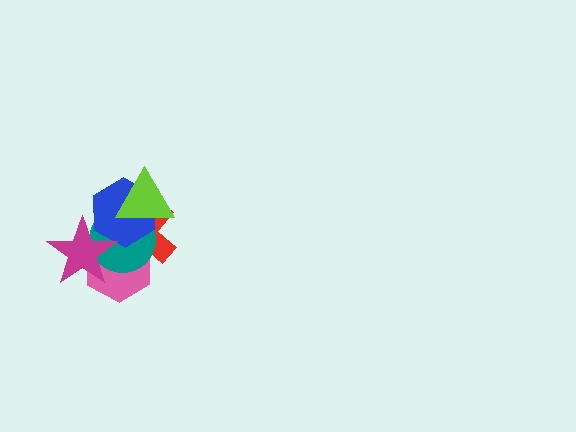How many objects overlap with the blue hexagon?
5 objects overlap with the blue hexagon.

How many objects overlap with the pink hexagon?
4 objects overlap with the pink hexagon.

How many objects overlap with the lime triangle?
3 objects overlap with the lime triangle.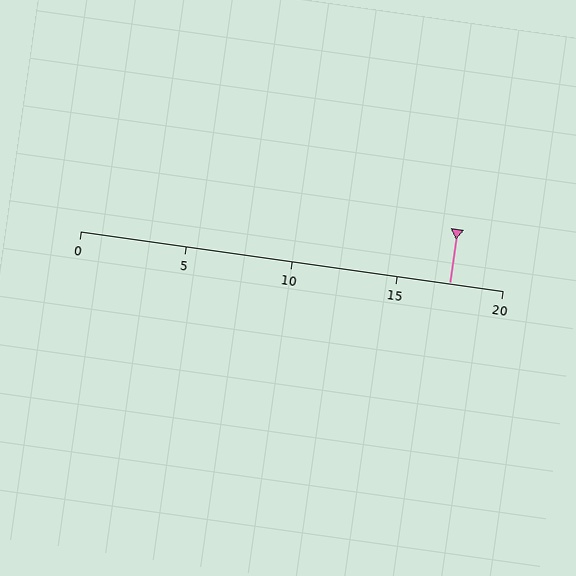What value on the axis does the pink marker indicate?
The marker indicates approximately 17.5.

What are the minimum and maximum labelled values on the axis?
The axis runs from 0 to 20.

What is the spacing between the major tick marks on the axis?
The major ticks are spaced 5 apart.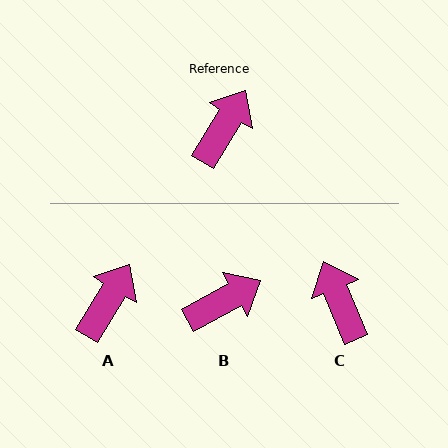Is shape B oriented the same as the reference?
No, it is off by about 30 degrees.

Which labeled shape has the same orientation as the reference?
A.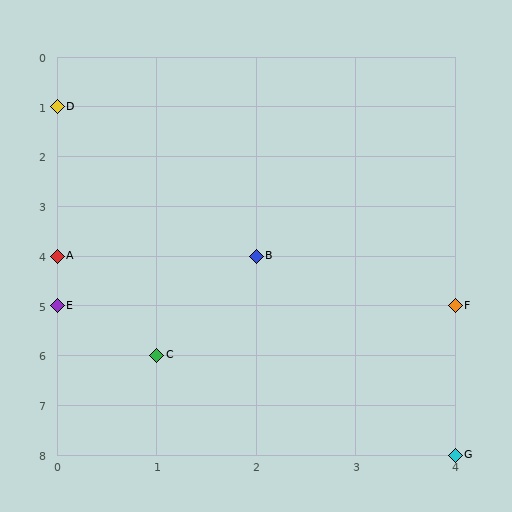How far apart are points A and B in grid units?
Points A and B are 2 columns apart.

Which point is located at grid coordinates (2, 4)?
Point B is at (2, 4).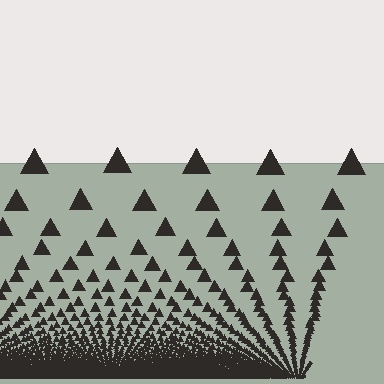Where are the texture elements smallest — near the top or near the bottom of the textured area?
Near the bottom.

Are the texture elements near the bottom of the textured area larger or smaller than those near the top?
Smaller. The gradient is inverted — elements near the bottom are smaller and denser.